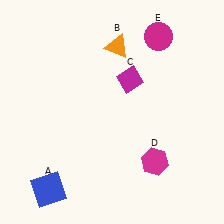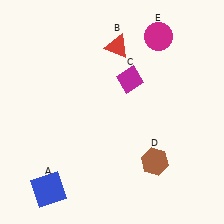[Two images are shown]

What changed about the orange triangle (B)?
In Image 1, B is orange. In Image 2, it changed to red.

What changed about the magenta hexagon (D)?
In Image 1, D is magenta. In Image 2, it changed to brown.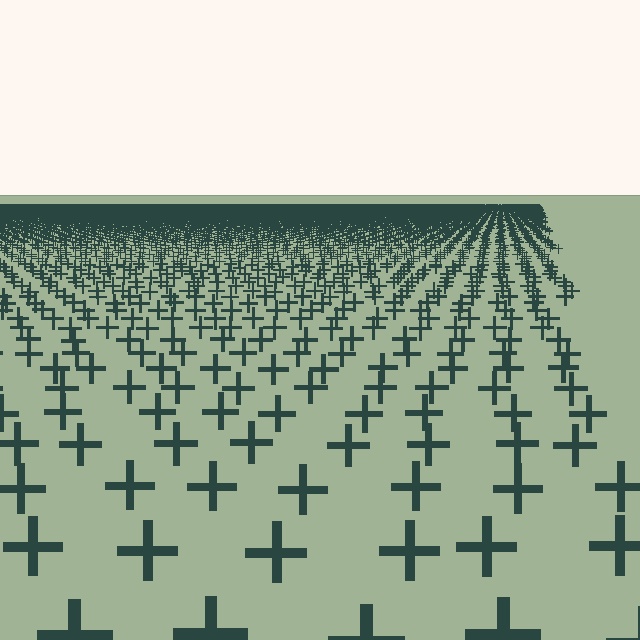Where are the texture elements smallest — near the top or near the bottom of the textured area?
Near the top.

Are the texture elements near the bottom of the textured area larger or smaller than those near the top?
Larger. Near the bottom, elements are closer to the viewer and appear at a bigger on-screen size.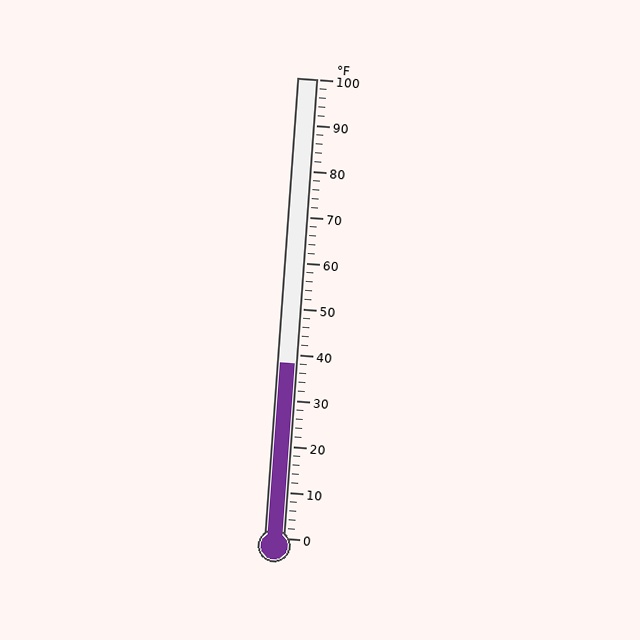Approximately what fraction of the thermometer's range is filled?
The thermometer is filled to approximately 40% of its range.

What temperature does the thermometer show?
The thermometer shows approximately 38°F.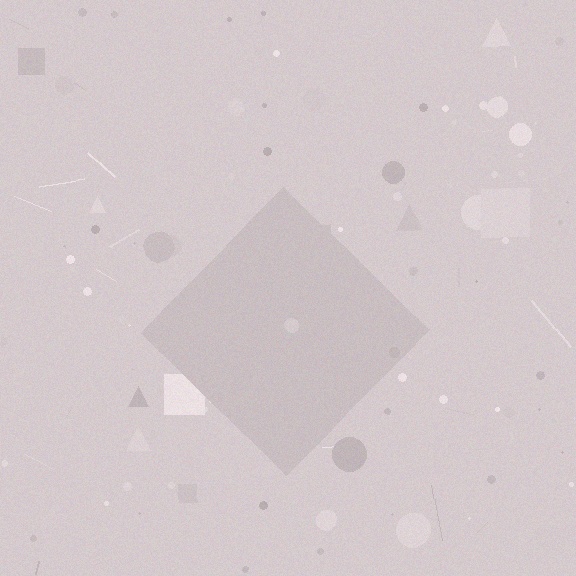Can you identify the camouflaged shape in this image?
The camouflaged shape is a diamond.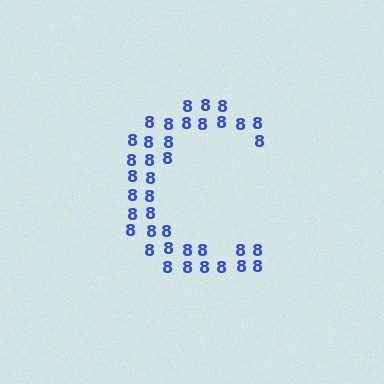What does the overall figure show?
The overall figure shows the letter C.